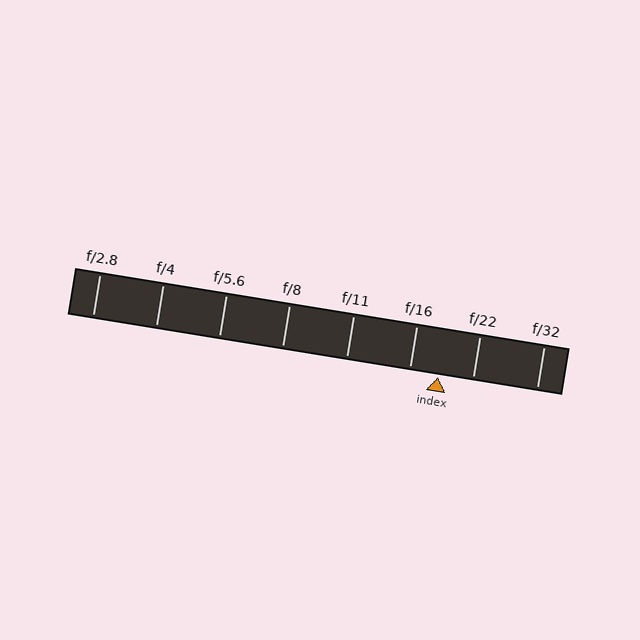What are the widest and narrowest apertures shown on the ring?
The widest aperture shown is f/2.8 and the narrowest is f/32.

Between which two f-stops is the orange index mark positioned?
The index mark is between f/16 and f/22.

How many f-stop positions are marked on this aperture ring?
There are 8 f-stop positions marked.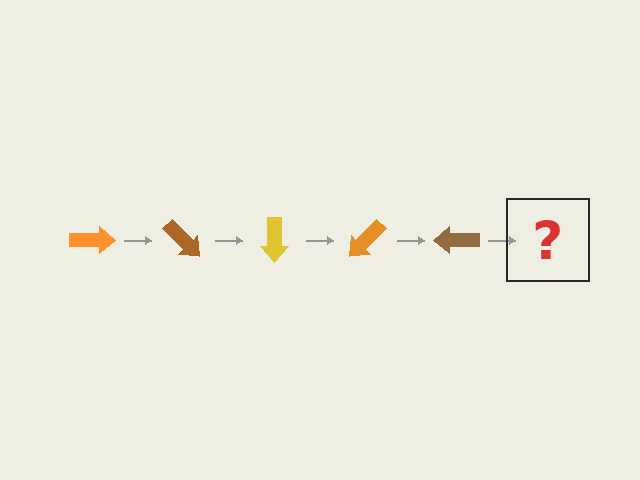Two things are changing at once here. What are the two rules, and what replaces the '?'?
The two rules are that it rotates 45 degrees each step and the color cycles through orange, brown, and yellow. The '?' should be a yellow arrow, rotated 225 degrees from the start.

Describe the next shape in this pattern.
It should be a yellow arrow, rotated 225 degrees from the start.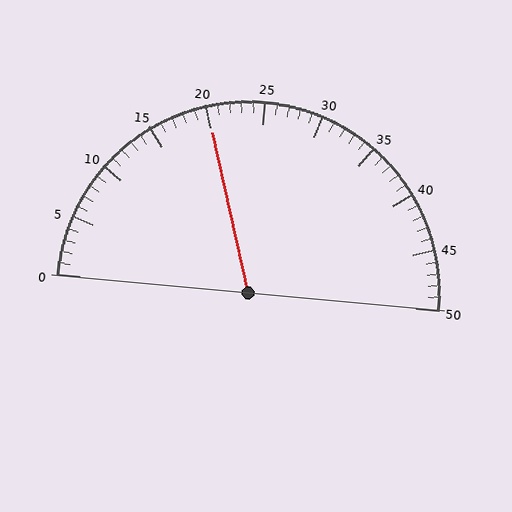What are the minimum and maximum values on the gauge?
The gauge ranges from 0 to 50.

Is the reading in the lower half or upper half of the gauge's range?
The reading is in the lower half of the range (0 to 50).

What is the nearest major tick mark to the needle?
The nearest major tick mark is 20.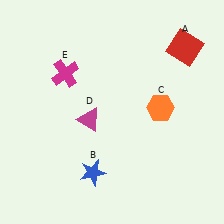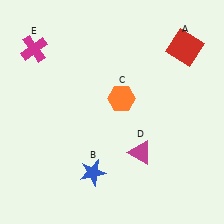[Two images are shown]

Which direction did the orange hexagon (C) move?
The orange hexagon (C) moved left.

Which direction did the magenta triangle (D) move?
The magenta triangle (D) moved right.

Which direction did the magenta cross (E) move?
The magenta cross (E) moved left.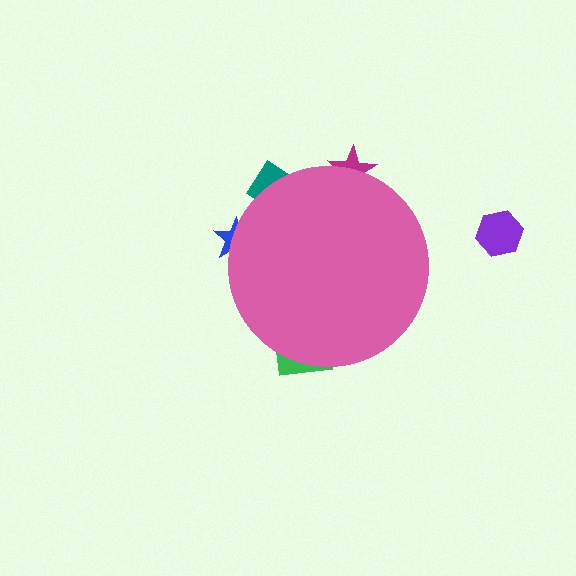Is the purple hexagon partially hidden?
No, the purple hexagon is fully visible.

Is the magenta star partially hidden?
Yes, the magenta star is partially hidden behind the pink circle.